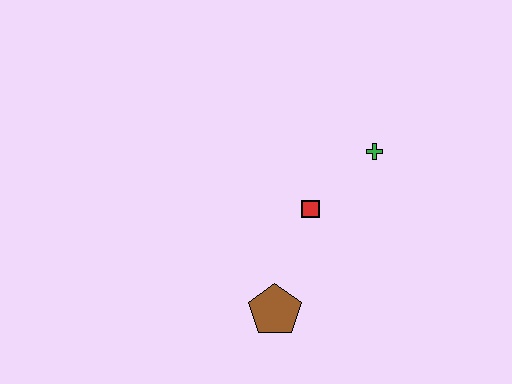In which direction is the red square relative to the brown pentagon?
The red square is above the brown pentagon.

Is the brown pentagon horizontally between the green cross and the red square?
No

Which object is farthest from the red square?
The brown pentagon is farthest from the red square.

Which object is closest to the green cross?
The red square is closest to the green cross.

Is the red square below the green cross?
Yes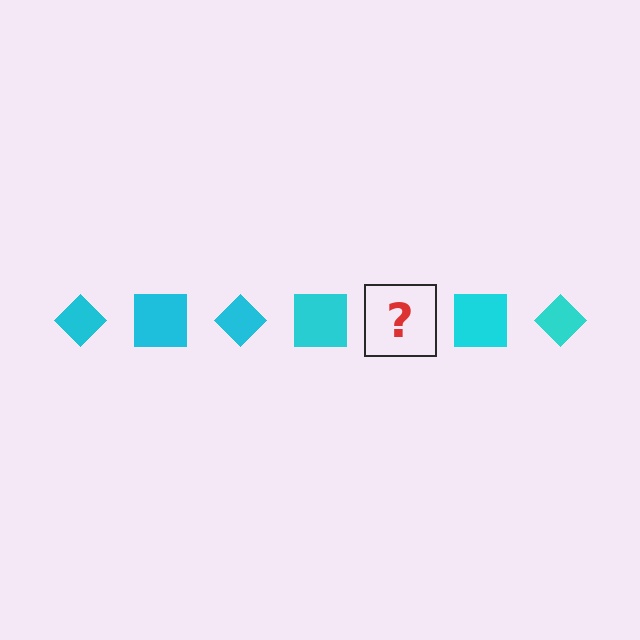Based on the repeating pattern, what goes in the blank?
The blank should be a cyan diamond.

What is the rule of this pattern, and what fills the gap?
The rule is that the pattern cycles through diamond, square shapes in cyan. The gap should be filled with a cyan diamond.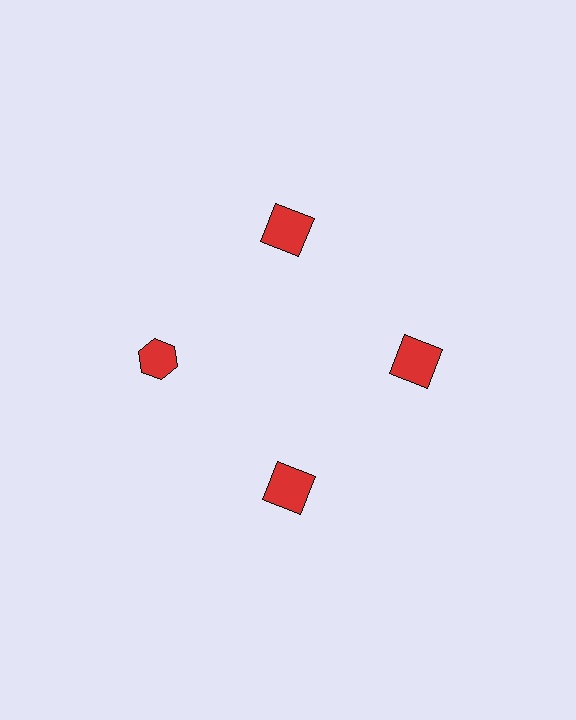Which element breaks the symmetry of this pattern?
The red hexagon at roughly the 9 o'clock position breaks the symmetry. All other shapes are red squares.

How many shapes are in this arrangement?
There are 4 shapes arranged in a ring pattern.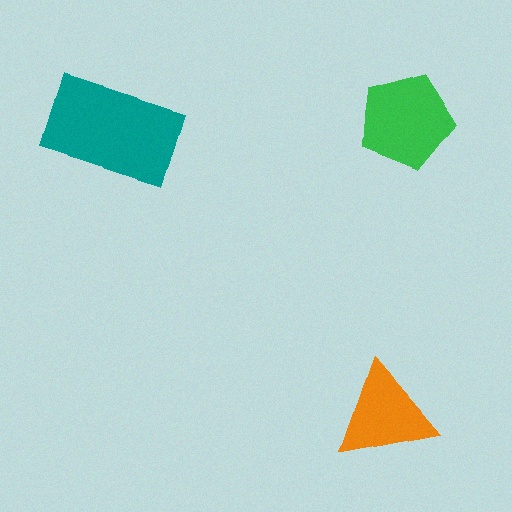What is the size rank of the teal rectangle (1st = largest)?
1st.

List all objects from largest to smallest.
The teal rectangle, the green pentagon, the orange triangle.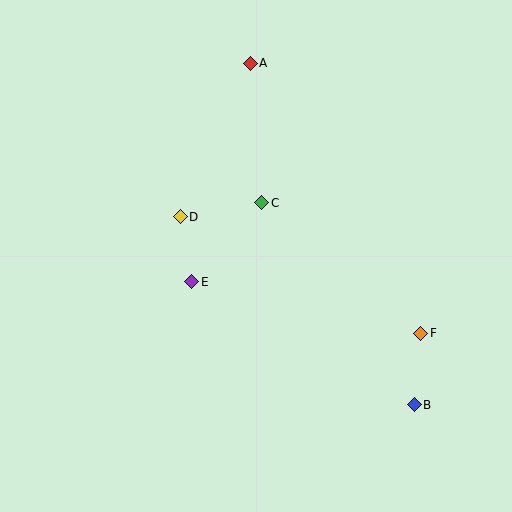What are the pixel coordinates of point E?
Point E is at (192, 282).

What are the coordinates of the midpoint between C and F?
The midpoint between C and F is at (341, 268).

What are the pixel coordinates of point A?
Point A is at (250, 63).